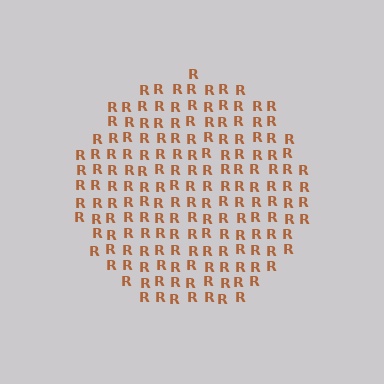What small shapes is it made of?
It is made of small letter R's.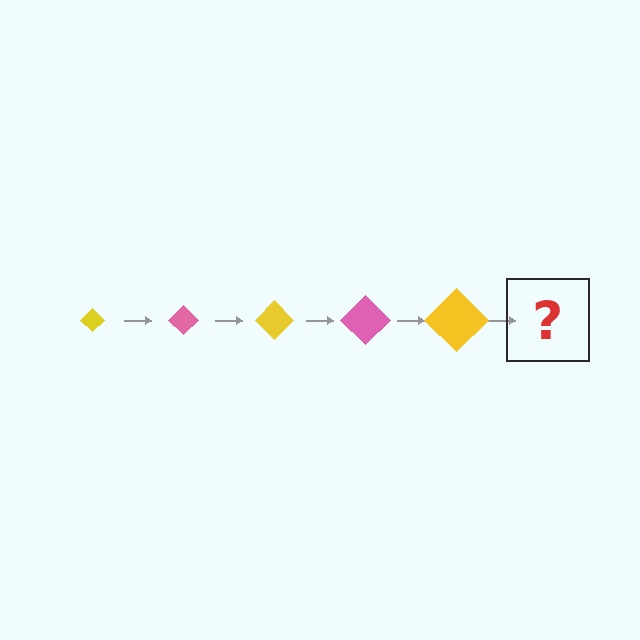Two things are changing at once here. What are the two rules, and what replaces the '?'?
The two rules are that the diamond grows larger each step and the color cycles through yellow and pink. The '?' should be a pink diamond, larger than the previous one.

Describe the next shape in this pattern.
It should be a pink diamond, larger than the previous one.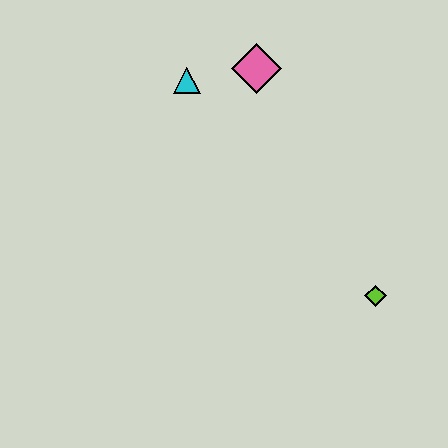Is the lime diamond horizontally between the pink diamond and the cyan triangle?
No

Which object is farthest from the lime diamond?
The cyan triangle is farthest from the lime diamond.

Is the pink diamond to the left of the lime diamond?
Yes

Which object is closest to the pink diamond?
The cyan triangle is closest to the pink diamond.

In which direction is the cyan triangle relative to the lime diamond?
The cyan triangle is above the lime diamond.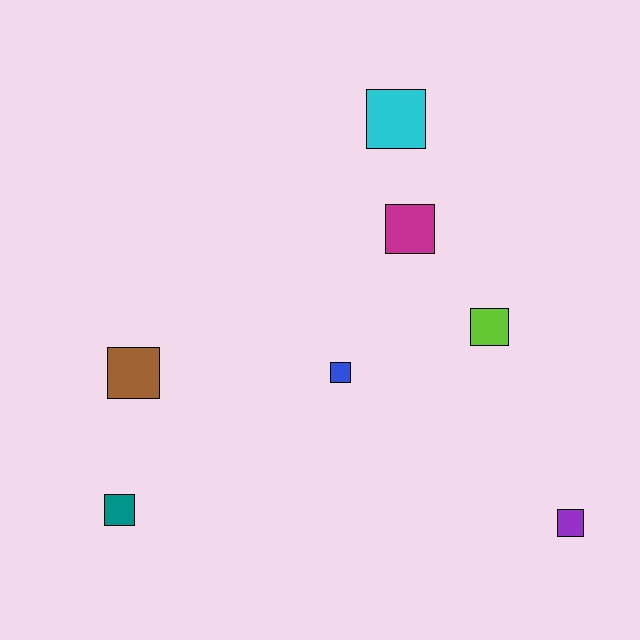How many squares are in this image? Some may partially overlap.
There are 7 squares.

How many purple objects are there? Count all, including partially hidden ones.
There is 1 purple object.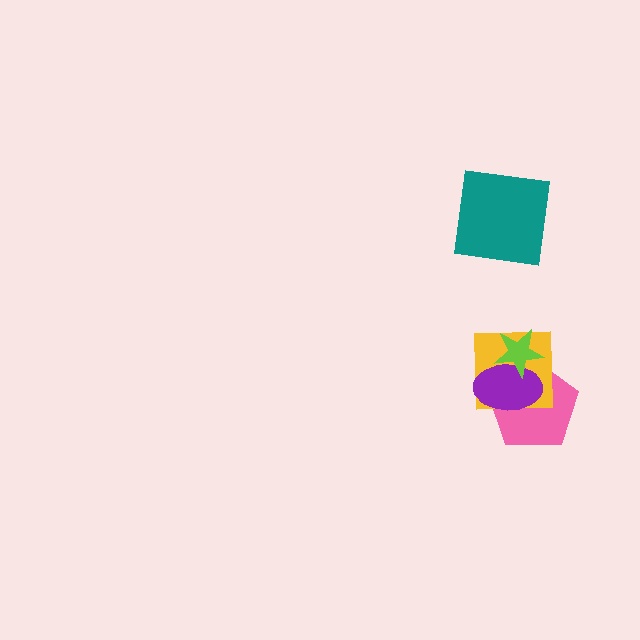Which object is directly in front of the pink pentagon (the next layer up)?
The yellow square is directly in front of the pink pentagon.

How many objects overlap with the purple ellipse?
3 objects overlap with the purple ellipse.